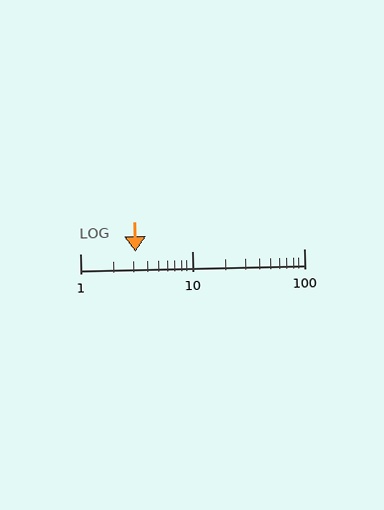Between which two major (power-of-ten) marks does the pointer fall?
The pointer is between 1 and 10.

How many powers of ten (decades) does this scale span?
The scale spans 2 decades, from 1 to 100.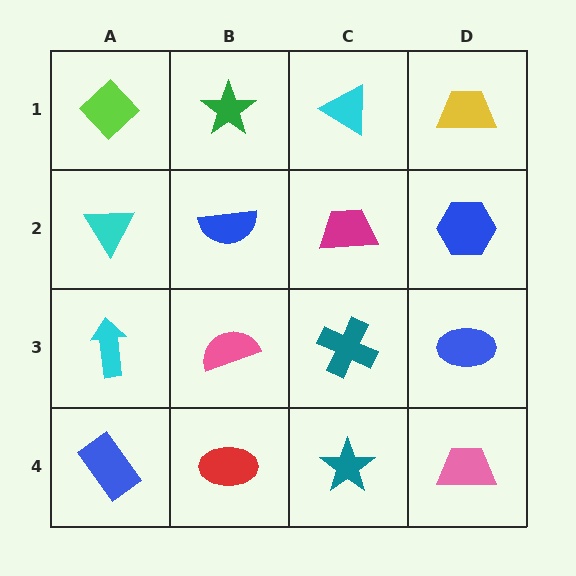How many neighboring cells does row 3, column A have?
3.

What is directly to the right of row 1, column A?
A green star.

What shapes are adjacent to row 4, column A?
A cyan arrow (row 3, column A), a red ellipse (row 4, column B).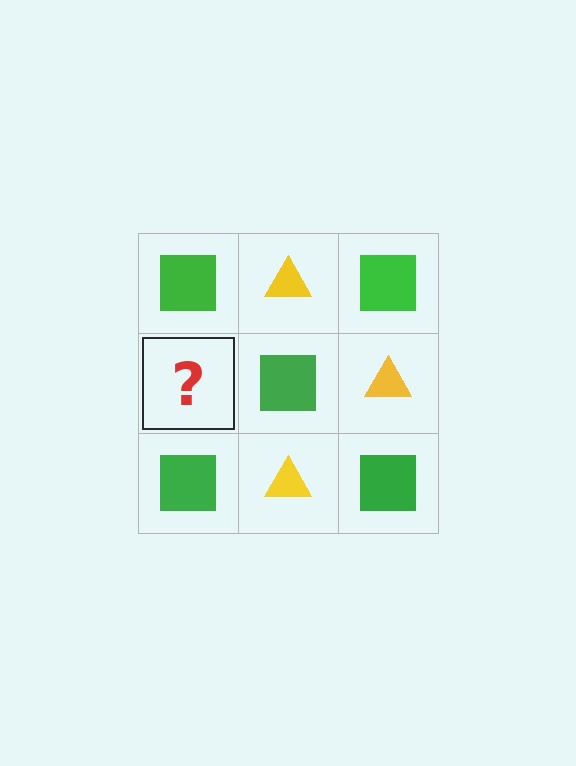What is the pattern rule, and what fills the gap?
The rule is that it alternates green square and yellow triangle in a checkerboard pattern. The gap should be filled with a yellow triangle.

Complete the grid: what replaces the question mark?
The question mark should be replaced with a yellow triangle.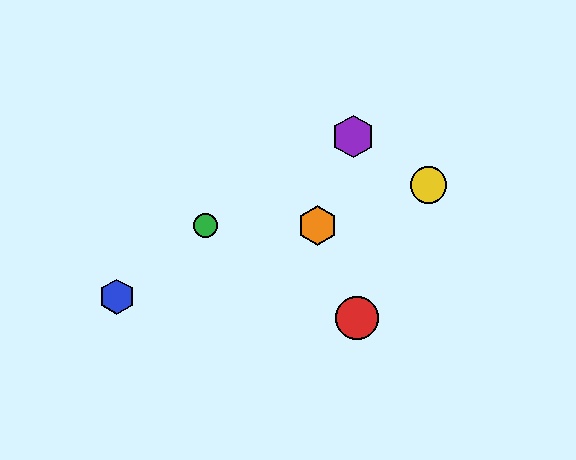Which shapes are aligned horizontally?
The green circle, the orange hexagon are aligned horizontally.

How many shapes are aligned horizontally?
2 shapes (the green circle, the orange hexagon) are aligned horizontally.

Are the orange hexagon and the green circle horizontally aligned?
Yes, both are at y≈225.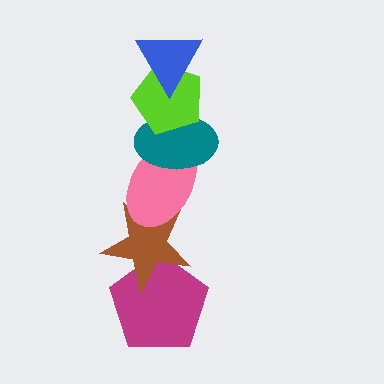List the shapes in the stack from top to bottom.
From top to bottom: the blue triangle, the lime pentagon, the teal ellipse, the pink ellipse, the brown star, the magenta pentagon.